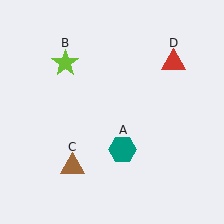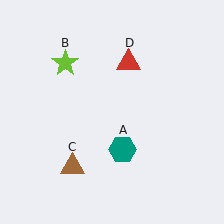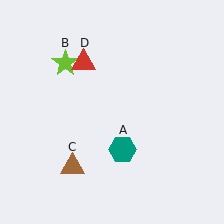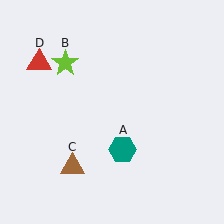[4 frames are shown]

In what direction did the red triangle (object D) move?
The red triangle (object D) moved left.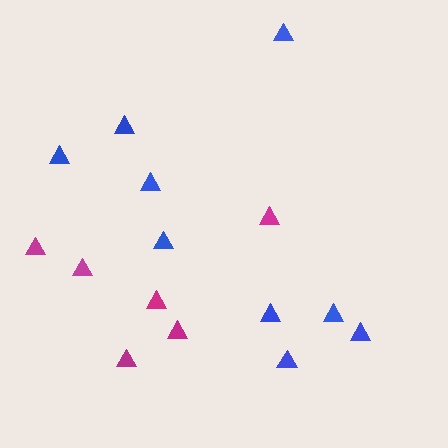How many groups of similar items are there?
There are 2 groups: one group of magenta triangles (6) and one group of blue triangles (9).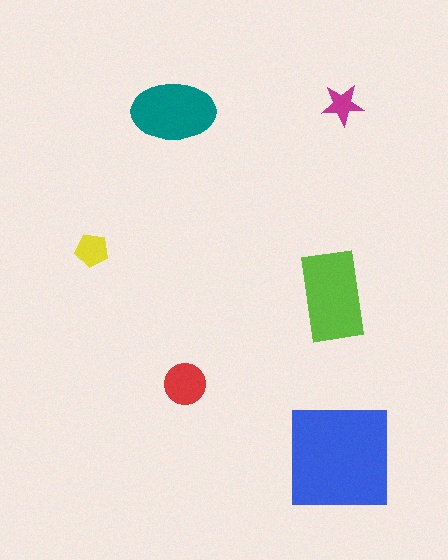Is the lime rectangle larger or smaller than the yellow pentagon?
Larger.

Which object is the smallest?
The magenta star.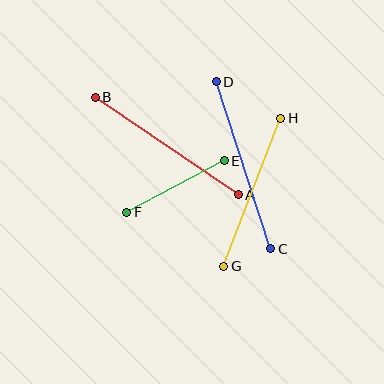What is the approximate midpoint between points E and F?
The midpoint is at approximately (176, 186) pixels.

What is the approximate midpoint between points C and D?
The midpoint is at approximately (243, 165) pixels.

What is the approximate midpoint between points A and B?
The midpoint is at approximately (167, 146) pixels.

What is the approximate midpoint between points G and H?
The midpoint is at approximately (252, 192) pixels.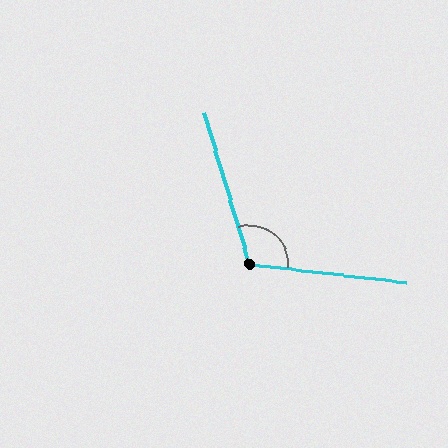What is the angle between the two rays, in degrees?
Approximately 113 degrees.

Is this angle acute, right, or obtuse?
It is obtuse.